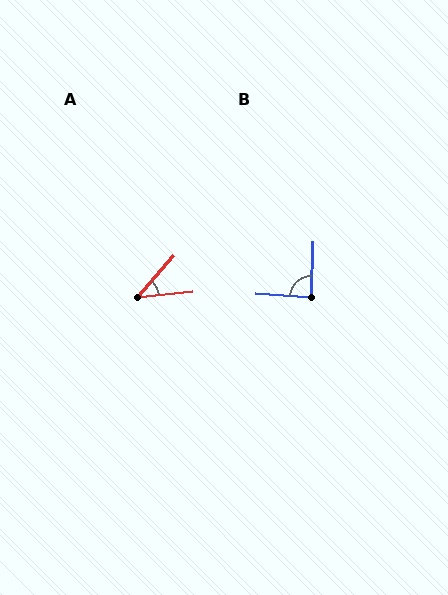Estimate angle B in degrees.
Approximately 88 degrees.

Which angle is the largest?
B, at approximately 88 degrees.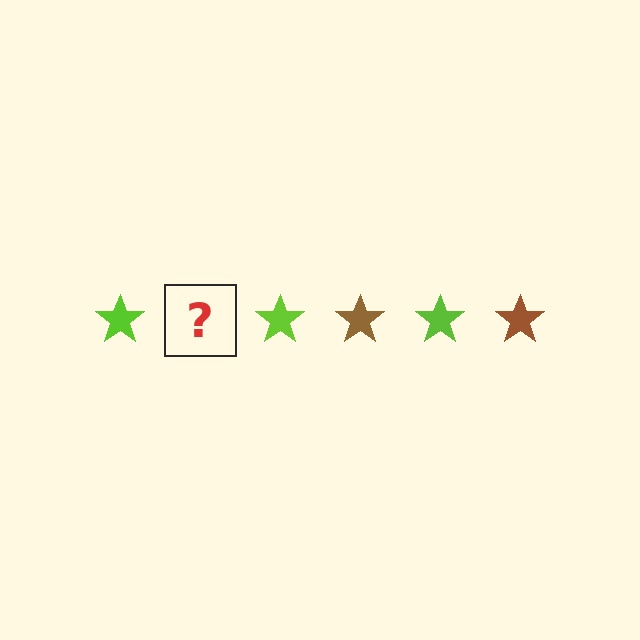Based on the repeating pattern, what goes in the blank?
The blank should be a brown star.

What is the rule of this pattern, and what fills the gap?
The rule is that the pattern cycles through lime, brown stars. The gap should be filled with a brown star.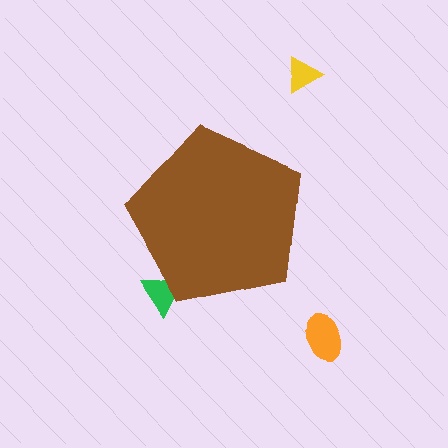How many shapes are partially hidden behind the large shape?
1 shape is partially hidden.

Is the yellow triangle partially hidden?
No, the yellow triangle is fully visible.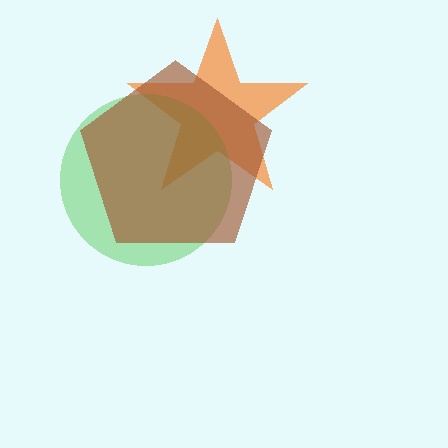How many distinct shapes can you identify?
There are 3 distinct shapes: an orange star, a green circle, a brown pentagon.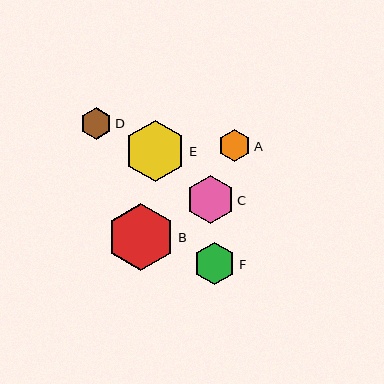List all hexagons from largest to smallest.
From largest to smallest: B, E, C, F, A, D.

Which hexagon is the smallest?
Hexagon D is the smallest with a size of approximately 31 pixels.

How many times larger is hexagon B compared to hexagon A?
Hexagon B is approximately 2.1 times the size of hexagon A.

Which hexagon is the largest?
Hexagon B is the largest with a size of approximately 68 pixels.